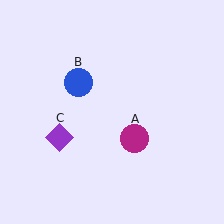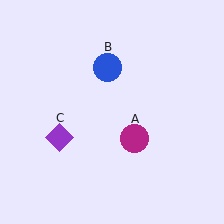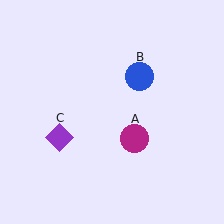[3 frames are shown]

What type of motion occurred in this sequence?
The blue circle (object B) rotated clockwise around the center of the scene.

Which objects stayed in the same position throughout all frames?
Magenta circle (object A) and purple diamond (object C) remained stationary.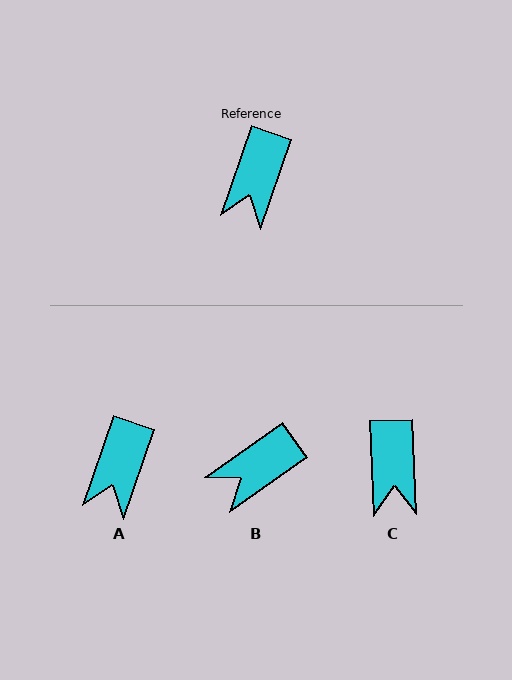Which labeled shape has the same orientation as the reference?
A.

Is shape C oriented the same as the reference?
No, it is off by about 21 degrees.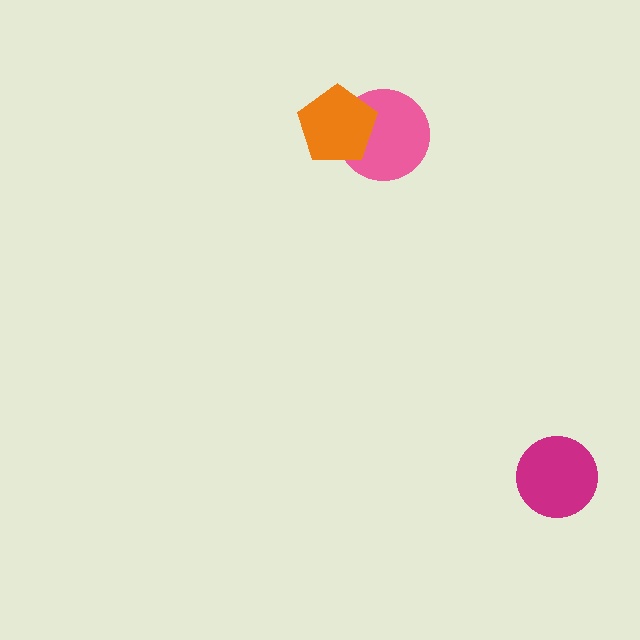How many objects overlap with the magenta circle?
0 objects overlap with the magenta circle.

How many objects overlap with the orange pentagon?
1 object overlaps with the orange pentagon.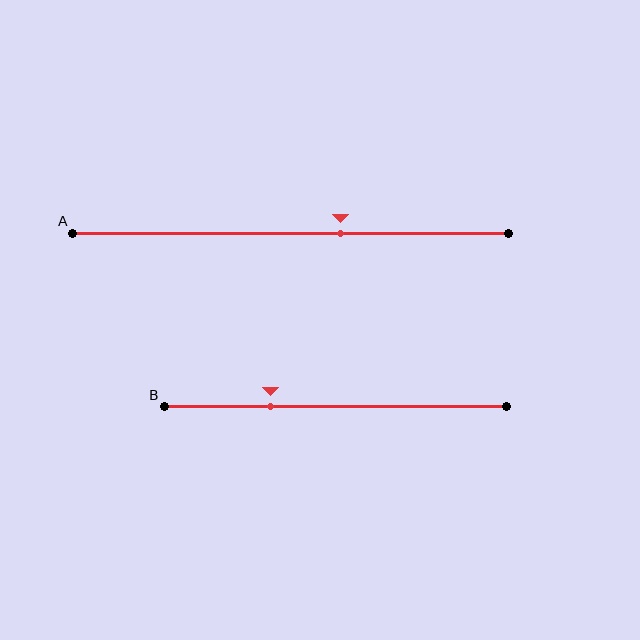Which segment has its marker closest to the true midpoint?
Segment A has its marker closest to the true midpoint.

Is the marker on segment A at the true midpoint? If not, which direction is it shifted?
No, the marker on segment A is shifted to the right by about 11% of the segment length.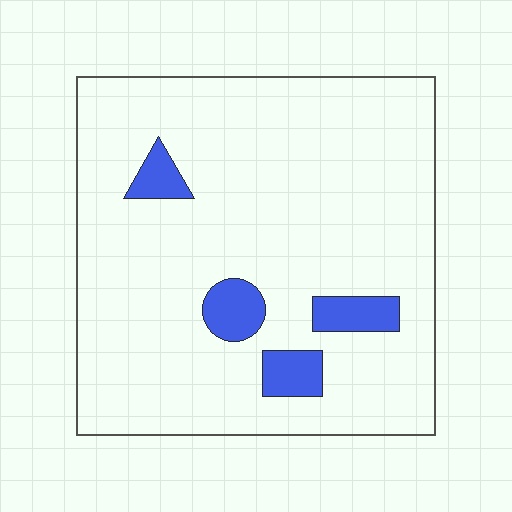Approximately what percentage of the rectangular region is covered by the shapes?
Approximately 10%.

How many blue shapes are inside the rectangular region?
4.